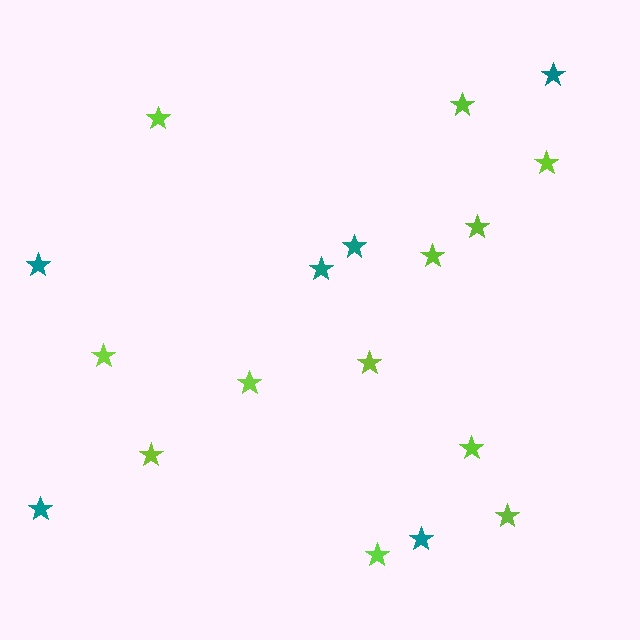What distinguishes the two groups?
There are 2 groups: one group of lime stars (12) and one group of teal stars (6).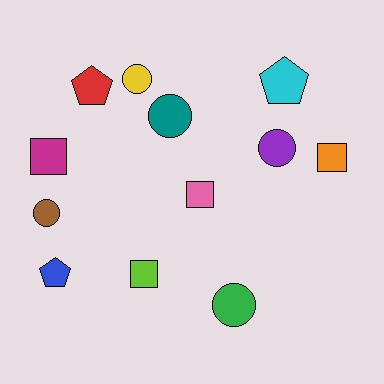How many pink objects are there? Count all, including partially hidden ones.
There is 1 pink object.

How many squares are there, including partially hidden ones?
There are 4 squares.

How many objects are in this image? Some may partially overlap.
There are 12 objects.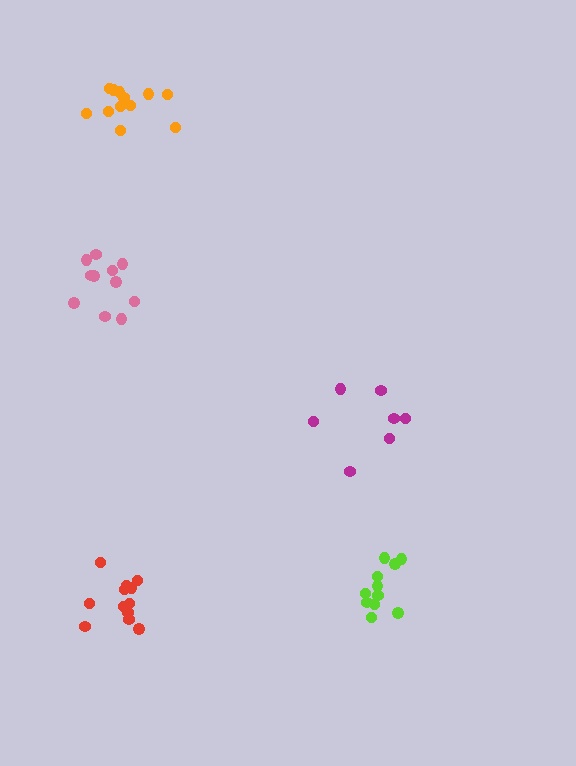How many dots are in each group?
Group 1: 7 dots, Group 2: 12 dots, Group 3: 11 dots, Group 4: 12 dots, Group 5: 11 dots (53 total).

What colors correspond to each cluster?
The clusters are colored: magenta, orange, pink, red, lime.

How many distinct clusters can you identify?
There are 5 distinct clusters.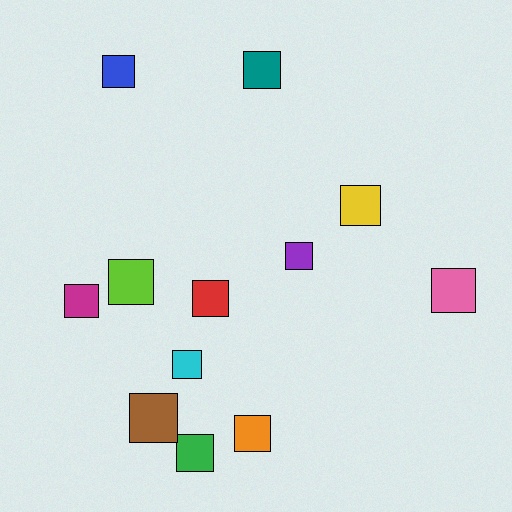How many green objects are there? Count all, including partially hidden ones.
There is 1 green object.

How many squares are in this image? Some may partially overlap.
There are 12 squares.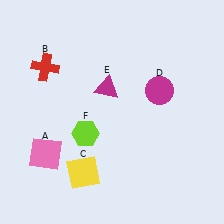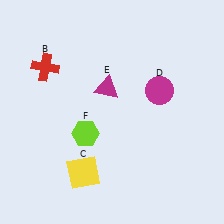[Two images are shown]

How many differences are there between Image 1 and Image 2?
There is 1 difference between the two images.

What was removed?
The pink square (A) was removed in Image 2.